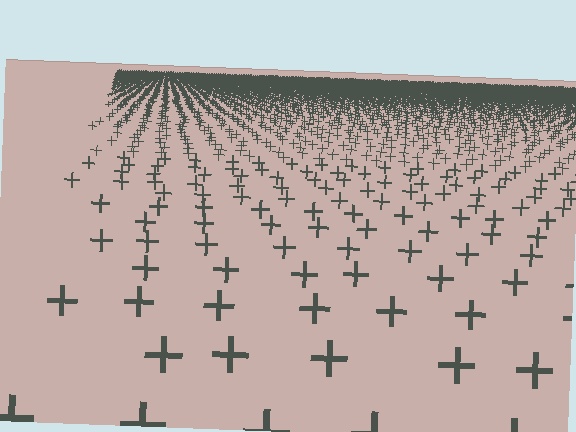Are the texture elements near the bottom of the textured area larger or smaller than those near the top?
Larger. Near the bottom, elements are closer to the viewer and appear at a bigger on-screen size.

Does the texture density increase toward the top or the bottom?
Density increases toward the top.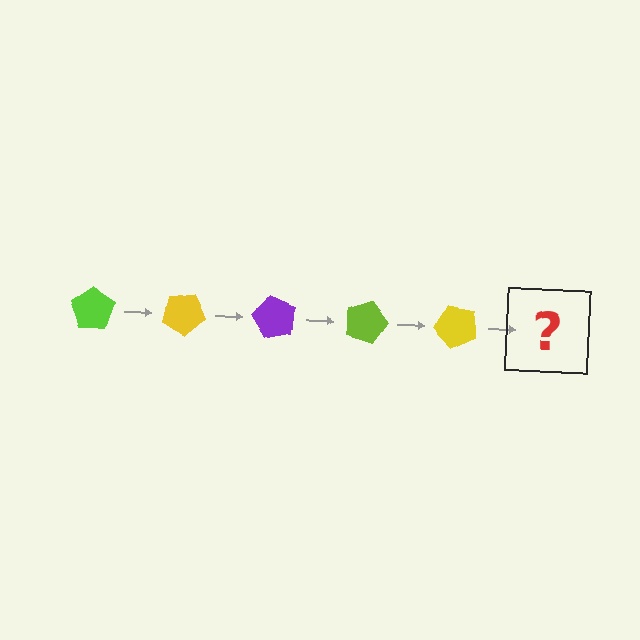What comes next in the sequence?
The next element should be a purple pentagon, rotated 150 degrees from the start.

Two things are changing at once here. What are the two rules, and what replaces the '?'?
The two rules are that it rotates 30 degrees each step and the color cycles through lime, yellow, and purple. The '?' should be a purple pentagon, rotated 150 degrees from the start.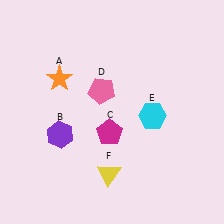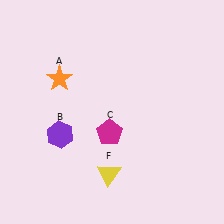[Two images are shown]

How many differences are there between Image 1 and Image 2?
There are 2 differences between the two images.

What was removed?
The pink pentagon (D), the cyan hexagon (E) were removed in Image 2.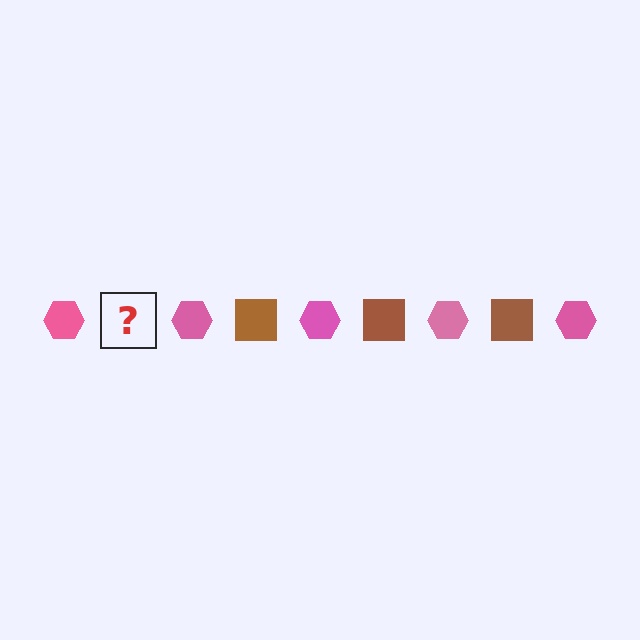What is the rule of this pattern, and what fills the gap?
The rule is that the pattern alternates between pink hexagon and brown square. The gap should be filled with a brown square.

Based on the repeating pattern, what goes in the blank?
The blank should be a brown square.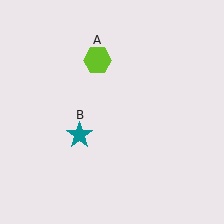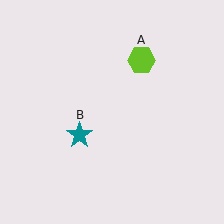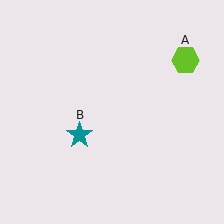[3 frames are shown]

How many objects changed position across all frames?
1 object changed position: lime hexagon (object A).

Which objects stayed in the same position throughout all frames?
Teal star (object B) remained stationary.